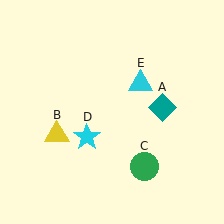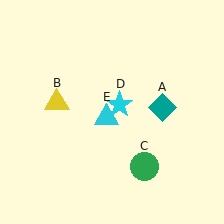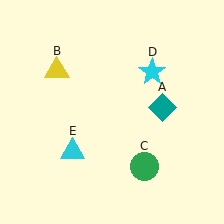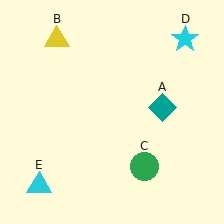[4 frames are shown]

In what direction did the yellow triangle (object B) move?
The yellow triangle (object B) moved up.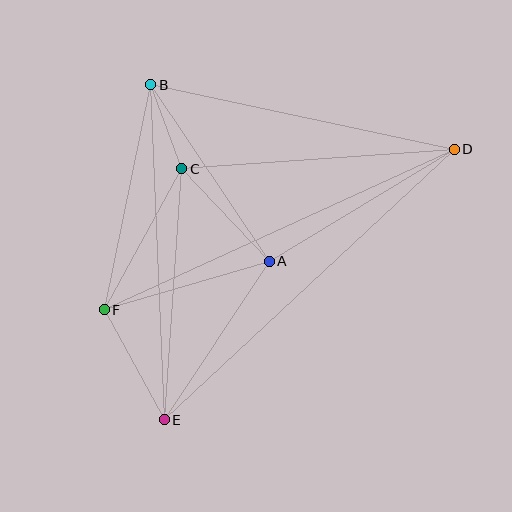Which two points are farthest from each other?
Points D and E are farthest from each other.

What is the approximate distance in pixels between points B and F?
The distance between B and F is approximately 230 pixels.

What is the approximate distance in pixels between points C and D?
The distance between C and D is approximately 273 pixels.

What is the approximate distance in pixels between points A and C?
The distance between A and C is approximately 127 pixels.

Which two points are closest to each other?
Points B and C are closest to each other.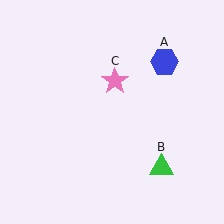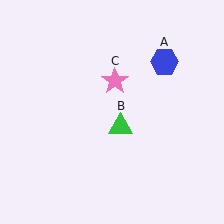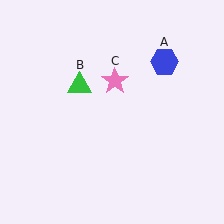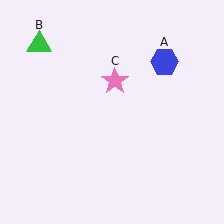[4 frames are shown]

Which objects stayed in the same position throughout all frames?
Blue hexagon (object A) and pink star (object C) remained stationary.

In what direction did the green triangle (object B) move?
The green triangle (object B) moved up and to the left.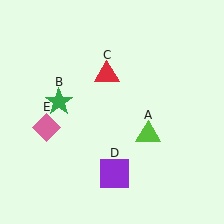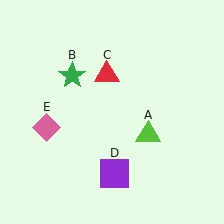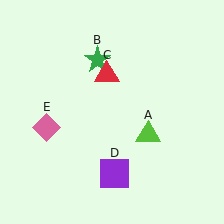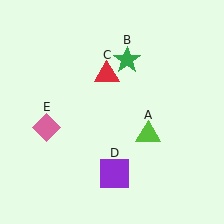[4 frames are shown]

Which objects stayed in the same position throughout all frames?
Lime triangle (object A) and red triangle (object C) and purple square (object D) and pink diamond (object E) remained stationary.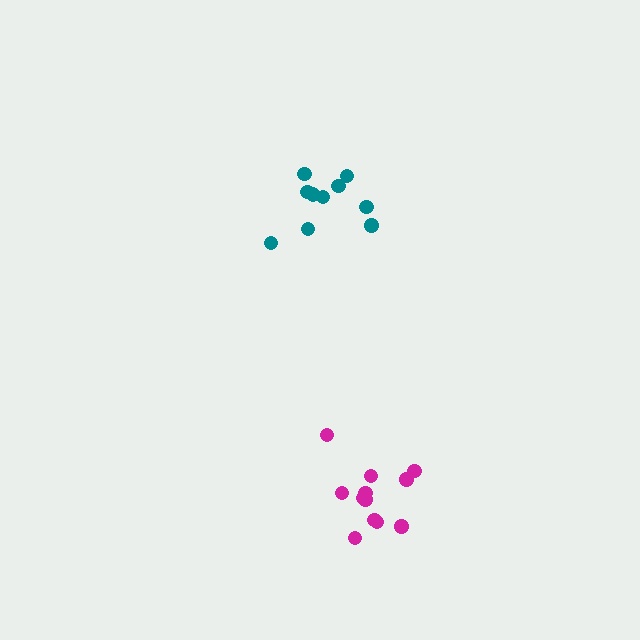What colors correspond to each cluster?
The clusters are colored: teal, magenta.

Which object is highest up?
The teal cluster is topmost.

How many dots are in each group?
Group 1: 10 dots, Group 2: 12 dots (22 total).